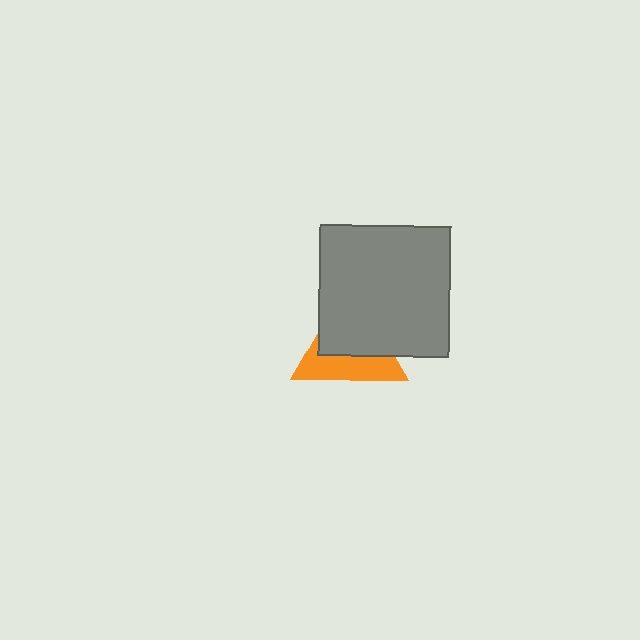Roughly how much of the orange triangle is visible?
A small part of it is visible (roughly 43%).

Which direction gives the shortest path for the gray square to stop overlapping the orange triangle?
Moving toward the upper-right gives the shortest separation.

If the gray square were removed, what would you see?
You would see the complete orange triangle.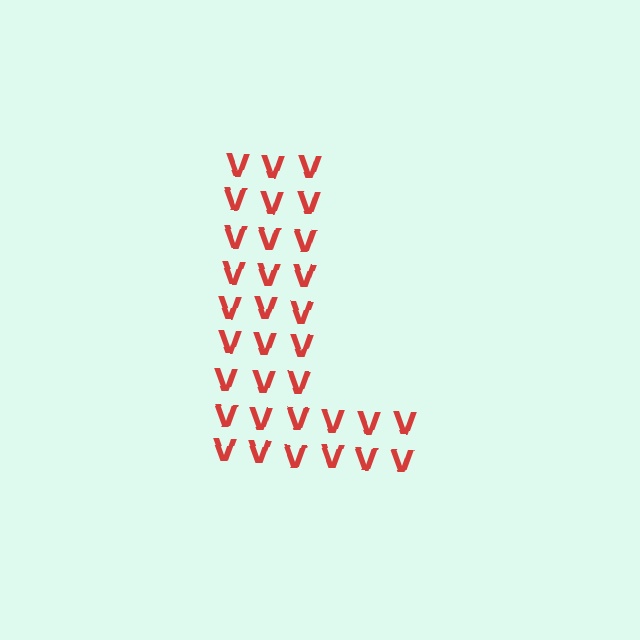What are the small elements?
The small elements are letter V's.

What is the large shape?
The large shape is the letter L.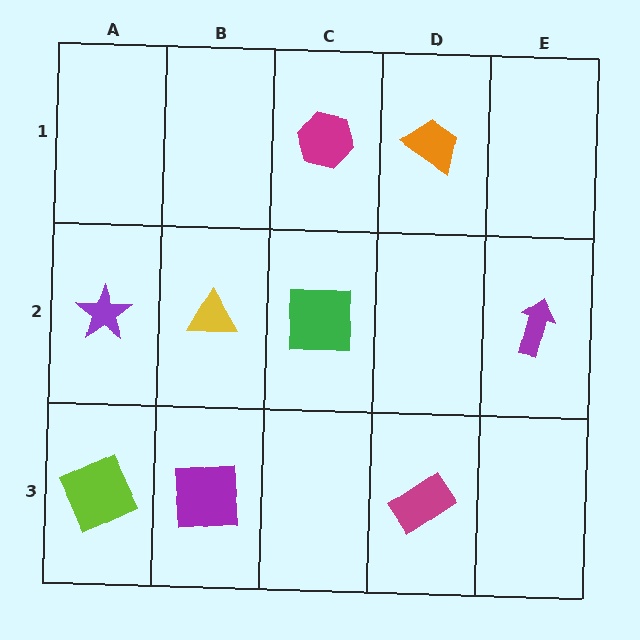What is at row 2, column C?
A green square.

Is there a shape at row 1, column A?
No, that cell is empty.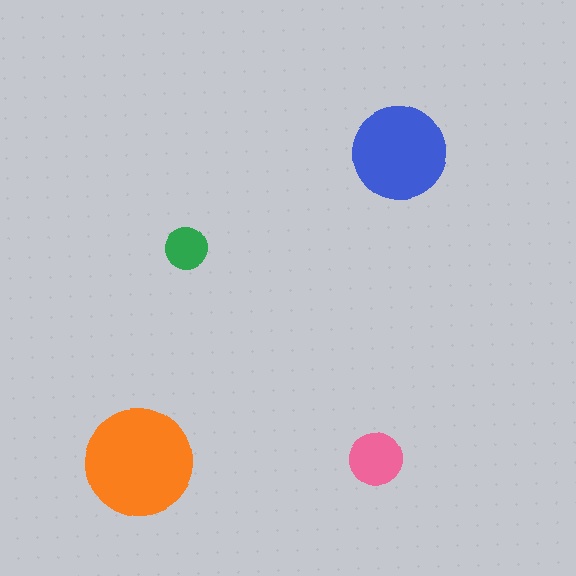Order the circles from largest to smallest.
the orange one, the blue one, the pink one, the green one.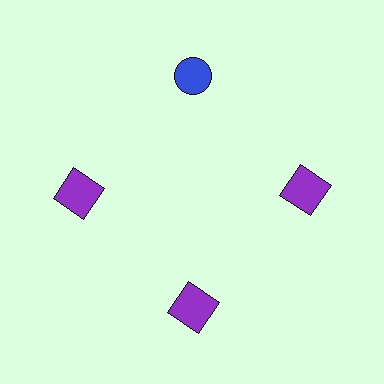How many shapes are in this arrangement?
There are 4 shapes arranged in a ring pattern.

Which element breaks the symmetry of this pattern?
The blue circle at roughly the 12 o'clock position breaks the symmetry. All other shapes are purple squares.